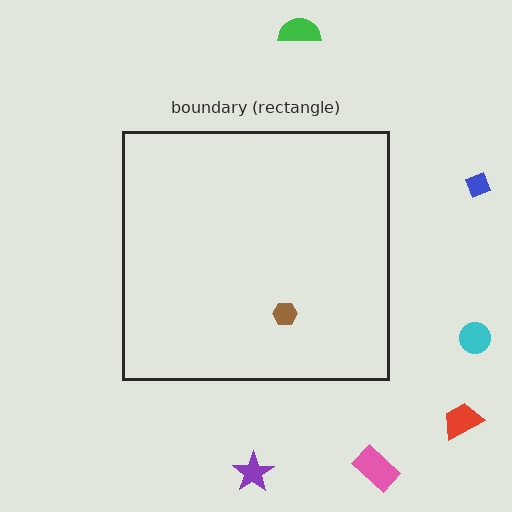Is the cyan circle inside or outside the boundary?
Outside.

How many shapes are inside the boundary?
1 inside, 6 outside.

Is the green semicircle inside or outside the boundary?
Outside.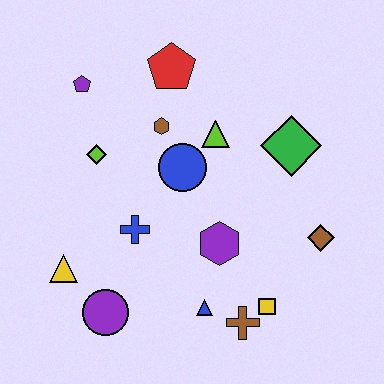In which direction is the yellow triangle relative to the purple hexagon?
The yellow triangle is to the left of the purple hexagon.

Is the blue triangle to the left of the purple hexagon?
Yes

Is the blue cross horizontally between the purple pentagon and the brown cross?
Yes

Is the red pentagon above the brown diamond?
Yes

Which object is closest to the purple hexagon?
The blue triangle is closest to the purple hexagon.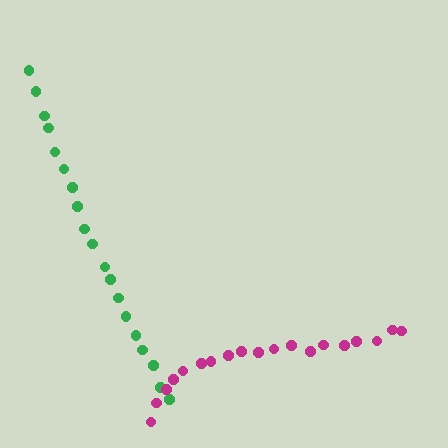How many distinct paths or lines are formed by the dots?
There are 2 distinct paths.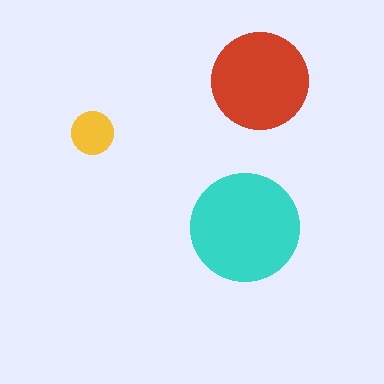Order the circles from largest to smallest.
the cyan one, the red one, the yellow one.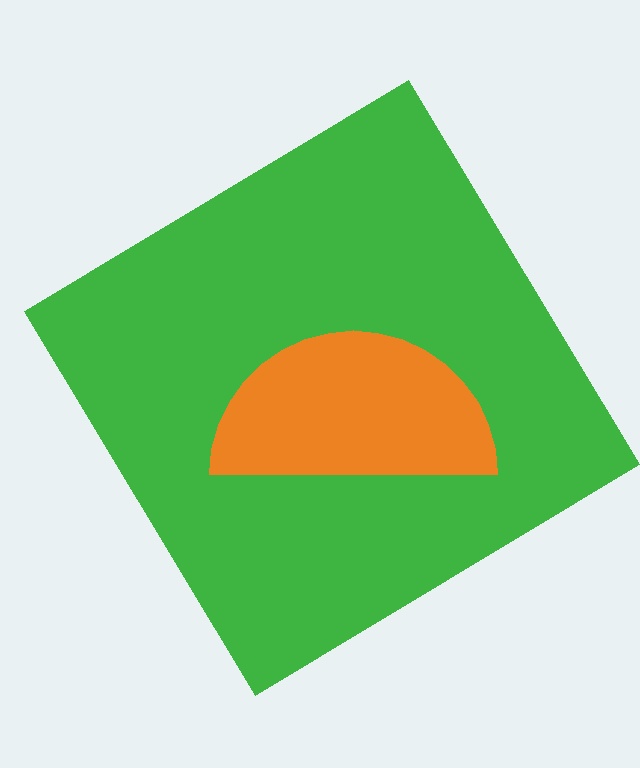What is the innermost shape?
The orange semicircle.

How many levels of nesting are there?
2.